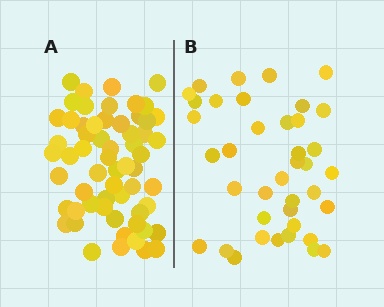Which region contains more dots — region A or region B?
Region A (the left region) has more dots.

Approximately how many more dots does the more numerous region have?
Region A has approximately 20 more dots than region B.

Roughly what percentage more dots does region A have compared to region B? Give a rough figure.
About 55% more.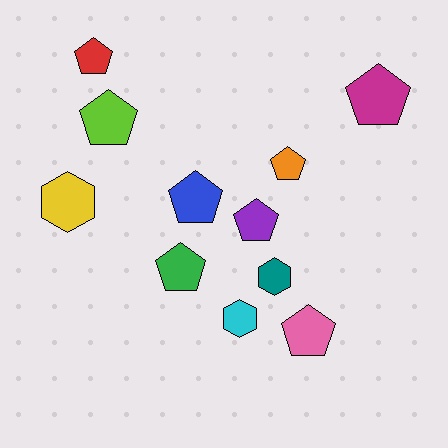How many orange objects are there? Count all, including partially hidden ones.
There is 1 orange object.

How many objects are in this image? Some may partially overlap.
There are 11 objects.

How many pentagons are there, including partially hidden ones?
There are 8 pentagons.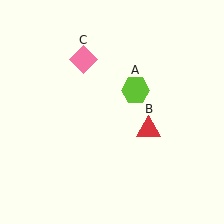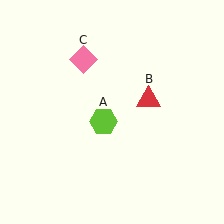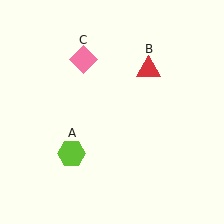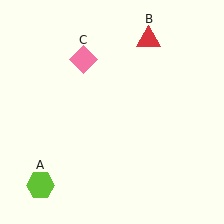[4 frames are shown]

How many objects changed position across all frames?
2 objects changed position: lime hexagon (object A), red triangle (object B).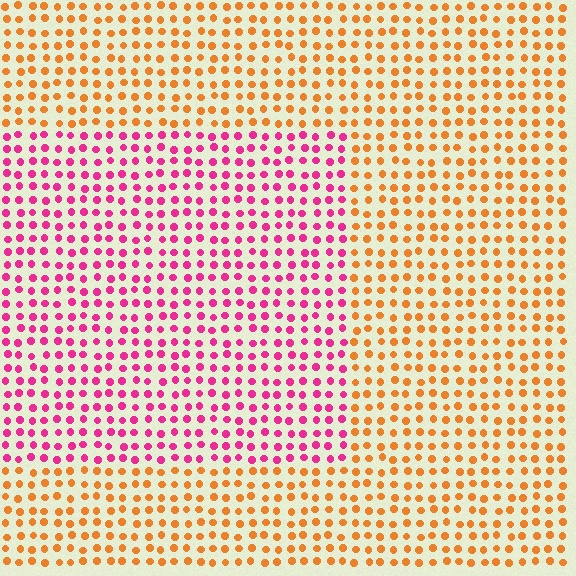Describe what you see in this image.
The image is filled with small orange elements in a uniform arrangement. A rectangle-shaped region is visible where the elements are tinted to a slightly different hue, forming a subtle color boundary.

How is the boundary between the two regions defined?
The boundary is defined purely by a slight shift in hue (about 61 degrees). Spacing, size, and orientation are identical on both sides.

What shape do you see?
I see a rectangle.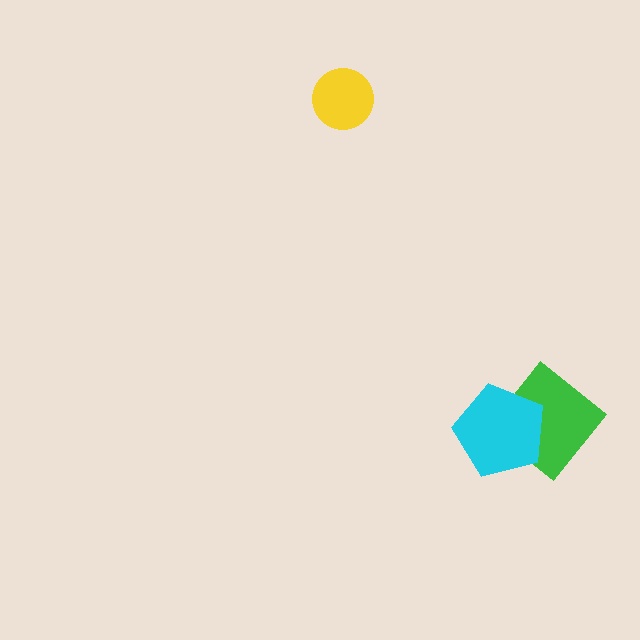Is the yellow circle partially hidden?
No, no other shape covers it.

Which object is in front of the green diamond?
The cyan pentagon is in front of the green diamond.